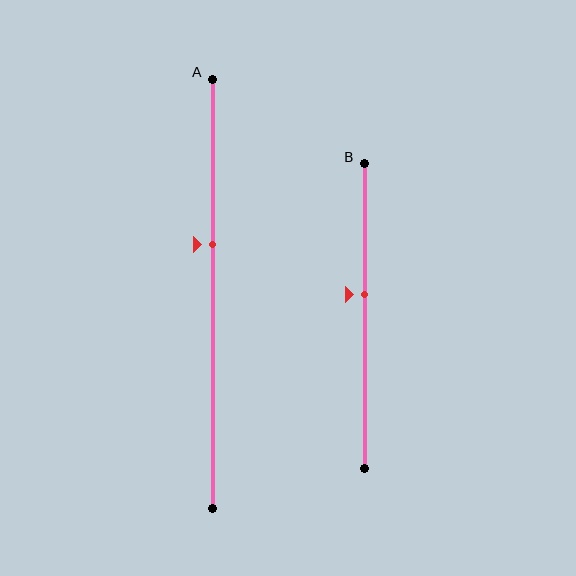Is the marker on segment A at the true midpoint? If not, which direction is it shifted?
No, the marker on segment A is shifted upward by about 11% of the segment length.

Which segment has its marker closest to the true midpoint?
Segment B has its marker closest to the true midpoint.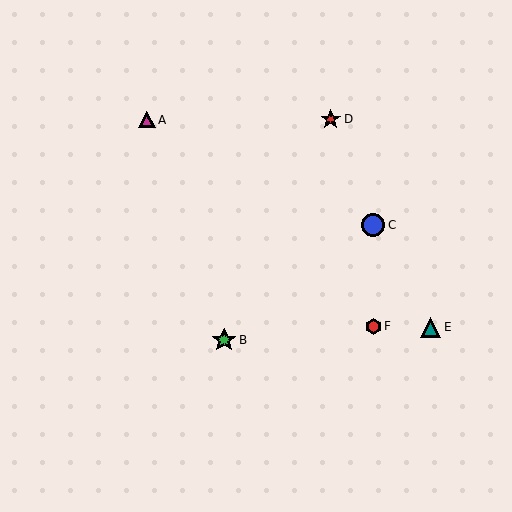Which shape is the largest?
The green star (labeled B) is the largest.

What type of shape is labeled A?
Shape A is a magenta triangle.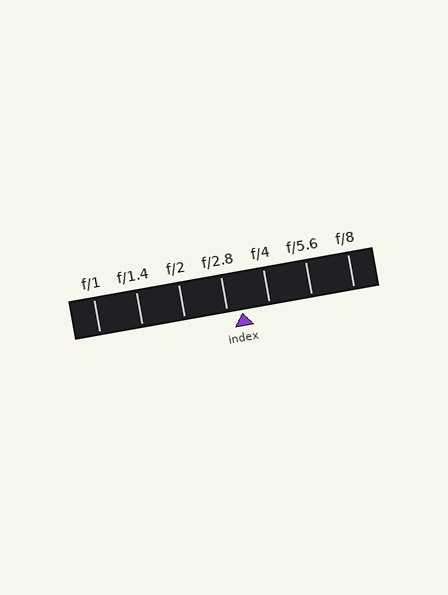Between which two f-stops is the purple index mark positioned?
The index mark is between f/2.8 and f/4.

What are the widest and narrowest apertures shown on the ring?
The widest aperture shown is f/1 and the narrowest is f/8.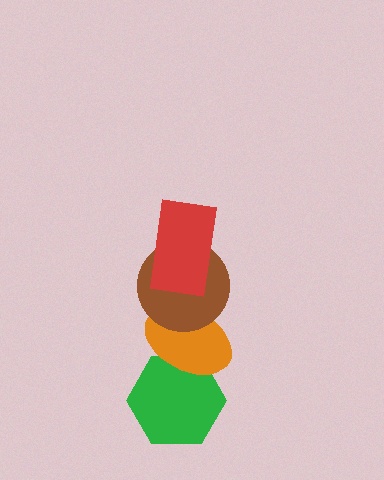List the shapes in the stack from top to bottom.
From top to bottom: the red rectangle, the brown circle, the orange ellipse, the green hexagon.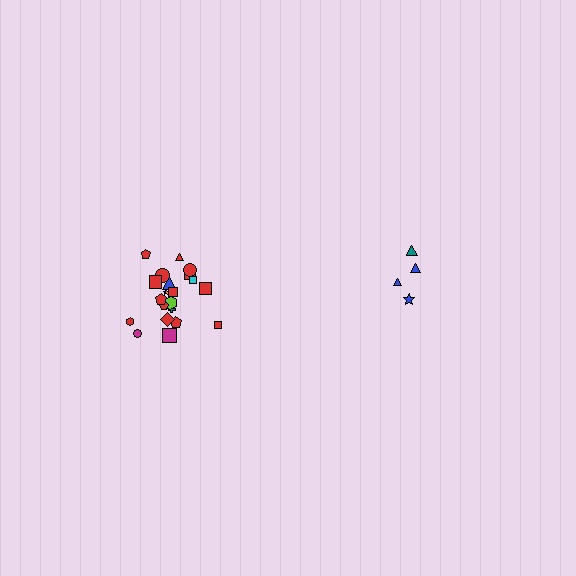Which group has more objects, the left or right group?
The left group.